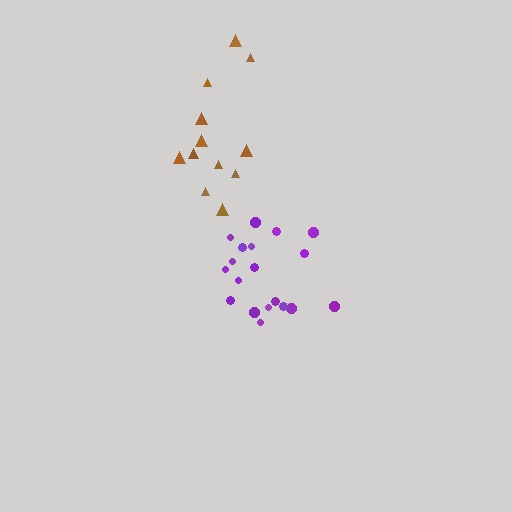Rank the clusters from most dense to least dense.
purple, brown.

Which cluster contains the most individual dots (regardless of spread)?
Purple (19).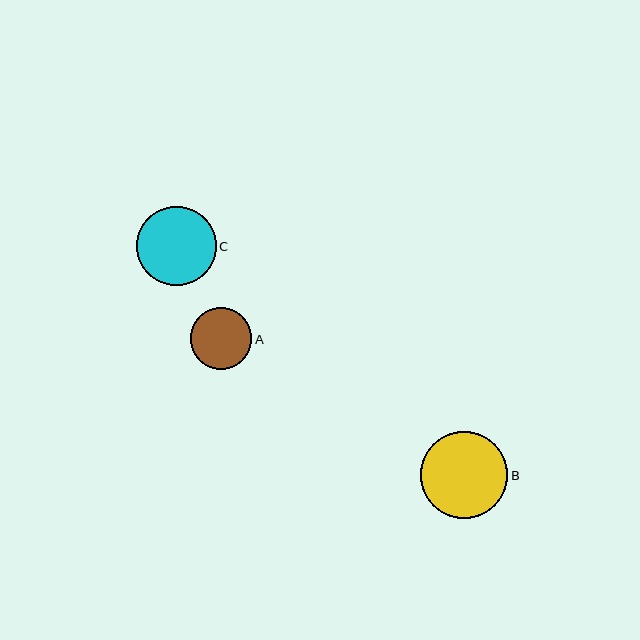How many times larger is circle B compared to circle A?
Circle B is approximately 1.4 times the size of circle A.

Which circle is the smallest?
Circle A is the smallest with a size of approximately 62 pixels.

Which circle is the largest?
Circle B is the largest with a size of approximately 87 pixels.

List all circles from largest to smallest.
From largest to smallest: B, C, A.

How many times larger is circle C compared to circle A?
Circle C is approximately 1.3 times the size of circle A.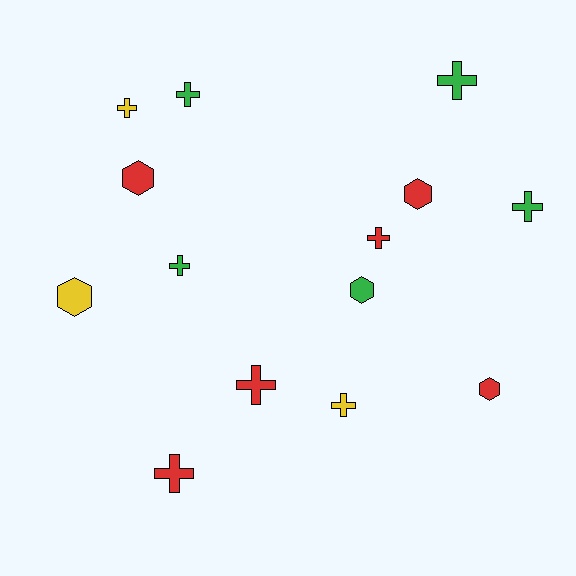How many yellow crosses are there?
There are 2 yellow crosses.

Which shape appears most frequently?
Cross, with 9 objects.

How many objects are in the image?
There are 14 objects.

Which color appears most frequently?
Red, with 6 objects.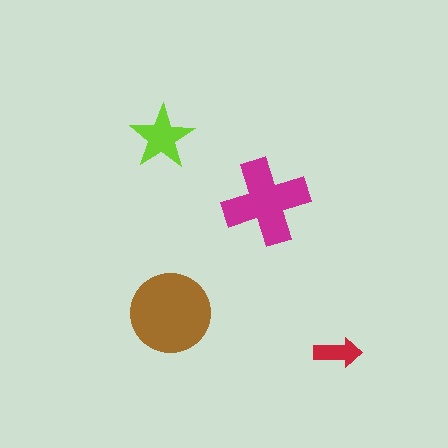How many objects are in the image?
There are 4 objects in the image.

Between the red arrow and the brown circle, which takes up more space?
The brown circle.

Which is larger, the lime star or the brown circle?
The brown circle.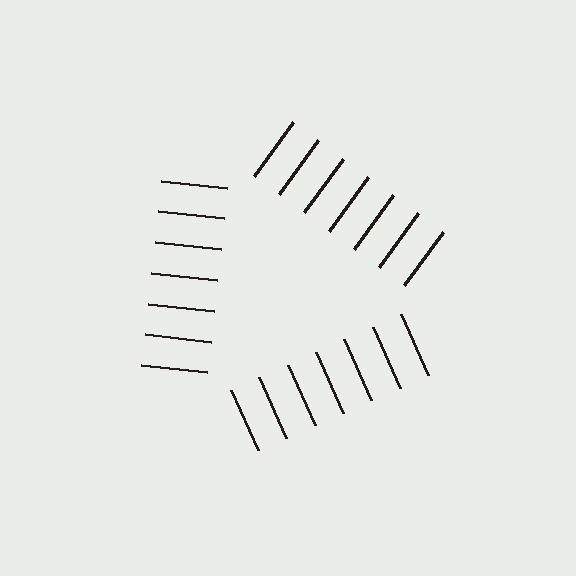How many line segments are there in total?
21 — 7 along each of the 3 edges.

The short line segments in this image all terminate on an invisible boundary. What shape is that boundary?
An illusory triangle — the line segments terminate on its edges but no continuous stroke is drawn.